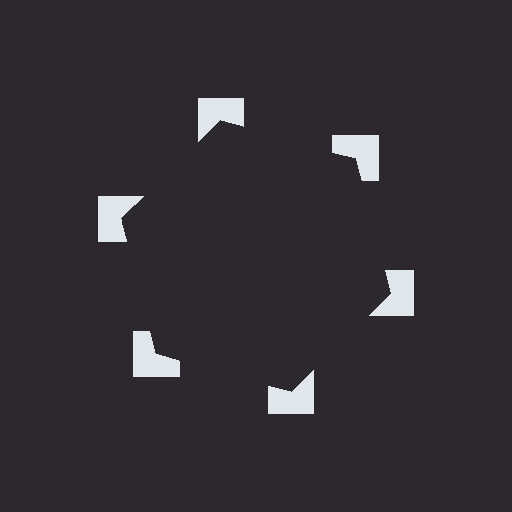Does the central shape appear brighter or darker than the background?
It typically appears slightly darker than the background, even though no actual brightness change is drawn.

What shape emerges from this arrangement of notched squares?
An illusory hexagon — its edges are inferred from the aligned wedge cuts in the notched squares, not physically drawn.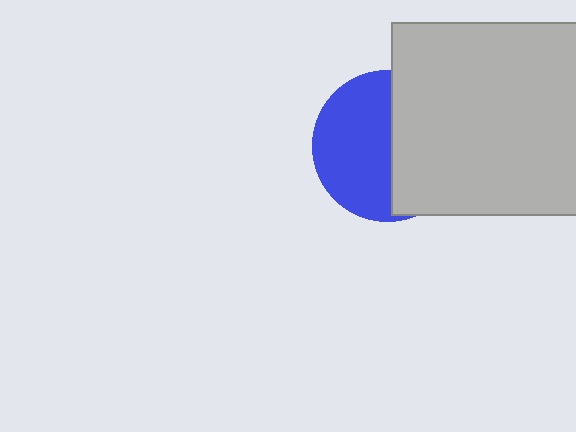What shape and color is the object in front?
The object in front is a light gray square.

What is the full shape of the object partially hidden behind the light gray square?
The partially hidden object is a blue circle.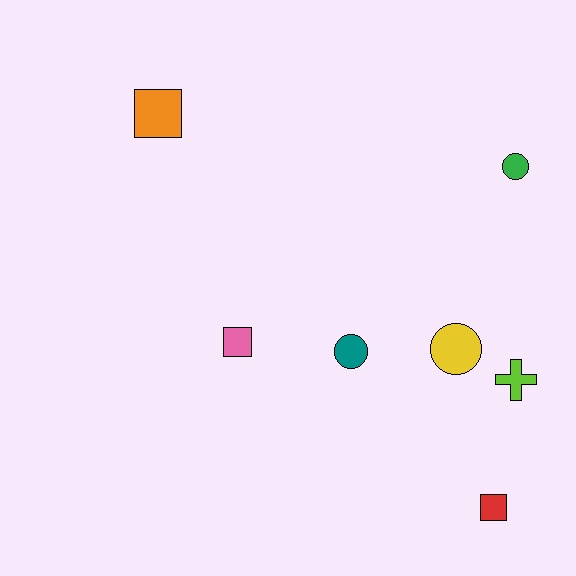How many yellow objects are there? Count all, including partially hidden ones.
There is 1 yellow object.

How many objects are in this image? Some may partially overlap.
There are 7 objects.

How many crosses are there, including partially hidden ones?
There is 1 cross.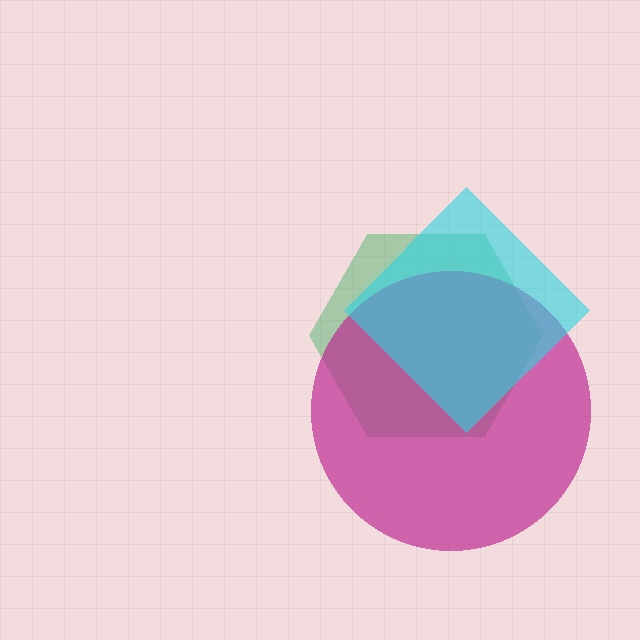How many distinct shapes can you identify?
There are 3 distinct shapes: a green hexagon, a magenta circle, a cyan diamond.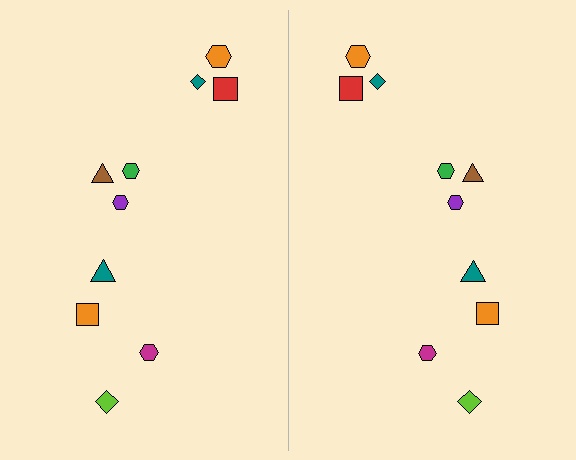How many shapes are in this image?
There are 20 shapes in this image.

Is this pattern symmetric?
Yes, this pattern has bilateral (reflection) symmetry.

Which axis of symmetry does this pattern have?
The pattern has a vertical axis of symmetry running through the center of the image.